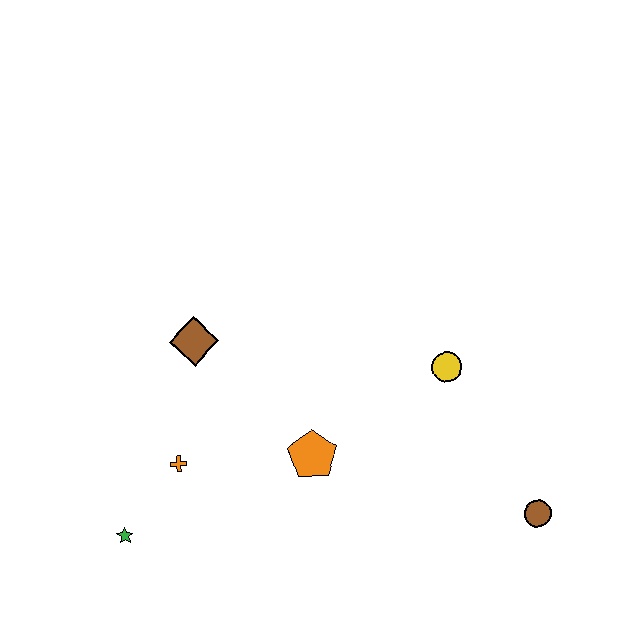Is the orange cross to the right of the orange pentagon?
No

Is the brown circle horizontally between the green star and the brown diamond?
No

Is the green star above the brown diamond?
No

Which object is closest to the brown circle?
The yellow circle is closest to the brown circle.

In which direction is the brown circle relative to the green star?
The brown circle is to the right of the green star.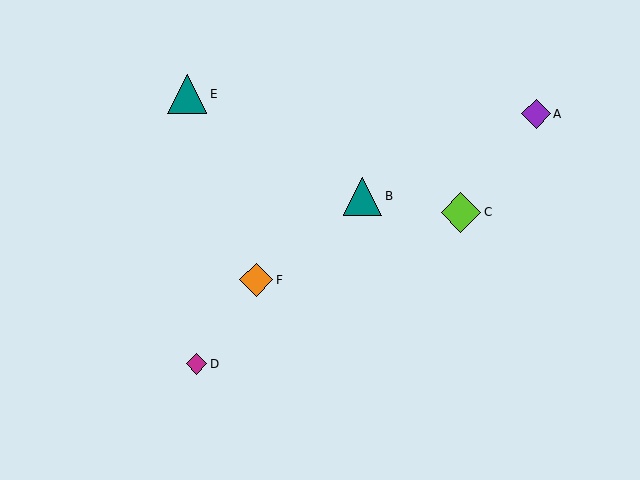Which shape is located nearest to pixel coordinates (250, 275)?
The orange diamond (labeled F) at (256, 280) is nearest to that location.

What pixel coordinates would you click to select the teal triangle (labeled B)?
Click at (362, 196) to select the teal triangle B.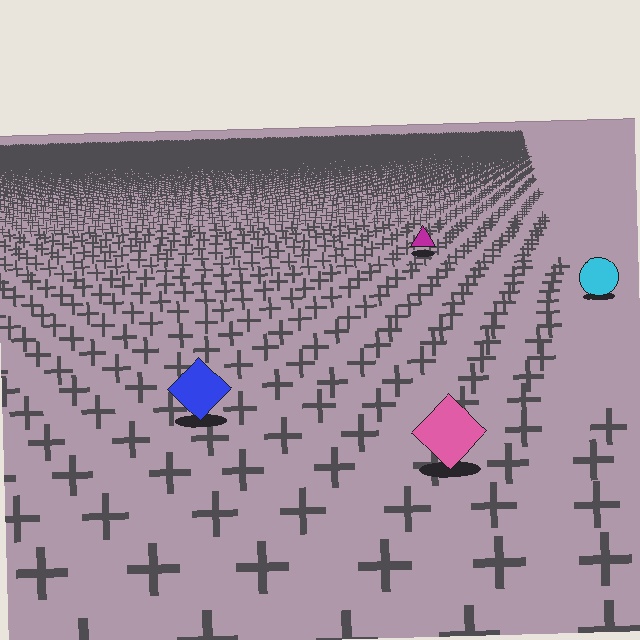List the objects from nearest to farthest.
From nearest to farthest: the pink diamond, the blue diamond, the cyan circle, the magenta triangle.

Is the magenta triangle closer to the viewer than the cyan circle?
No. The cyan circle is closer — you can tell from the texture gradient: the ground texture is coarser near it.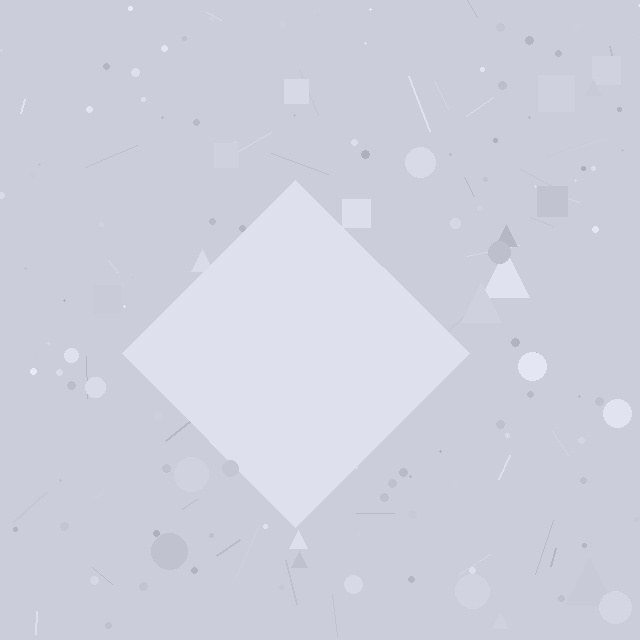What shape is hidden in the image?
A diamond is hidden in the image.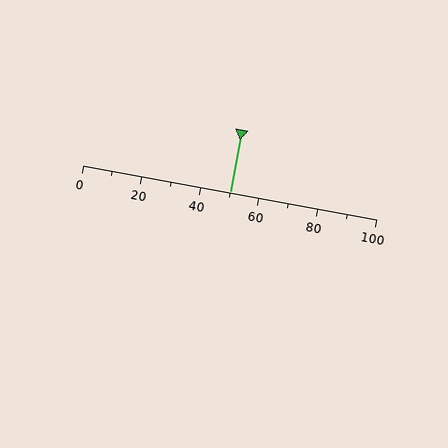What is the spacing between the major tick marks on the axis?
The major ticks are spaced 20 apart.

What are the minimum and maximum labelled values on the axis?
The axis runs from 0 to 100.